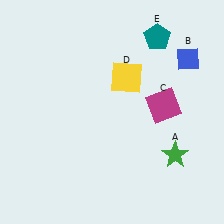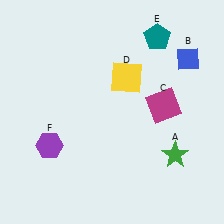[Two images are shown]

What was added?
A purple hexagon (F) was added in Image 2.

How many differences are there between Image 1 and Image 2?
There is 1 difference between the two images.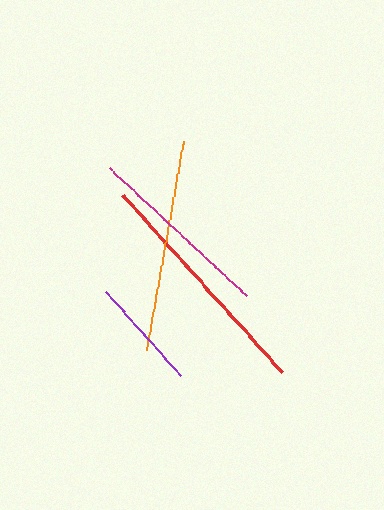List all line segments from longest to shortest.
From longest to shortest: red, orange, magenta, purple.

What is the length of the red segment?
The red segment is approximately 238 pixels long.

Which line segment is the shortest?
The purple line is the shortest at approximately 112 pixels.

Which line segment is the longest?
The red line is the longest at approximately 238 pixels.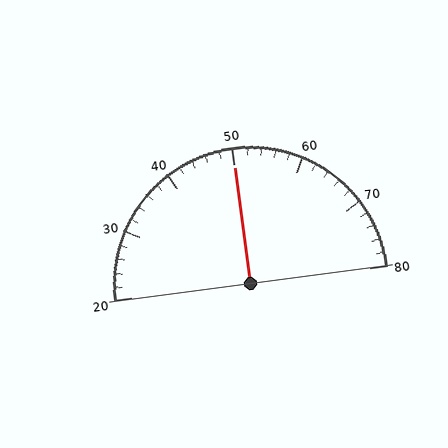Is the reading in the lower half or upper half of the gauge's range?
The reading is in the upper half of the range (20 to 80).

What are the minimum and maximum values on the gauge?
The gauge ranges from 20 to 80.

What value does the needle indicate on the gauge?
The needle indicates approximately 50.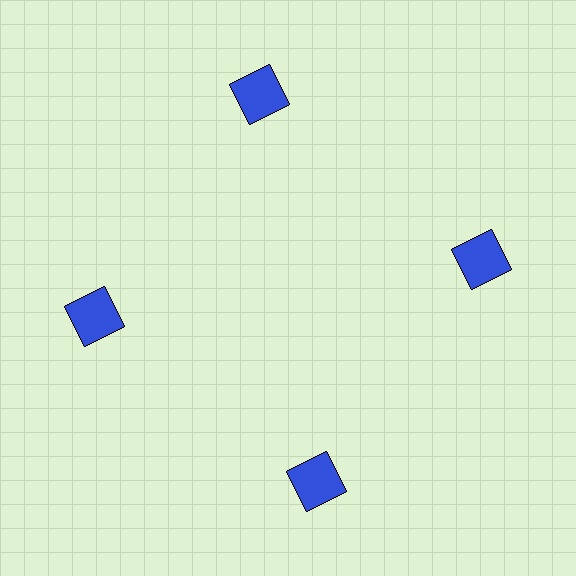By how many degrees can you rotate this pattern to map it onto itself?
The pattern maps onto itself every 90 degrees of rotation.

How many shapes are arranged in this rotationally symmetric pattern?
There are 4 shapes, arranged in 4 groups of 1.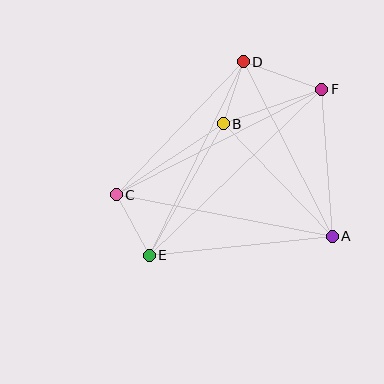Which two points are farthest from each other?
Points E and F are farthest from each other.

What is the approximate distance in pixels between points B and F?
The distance between B and F is approximately 105 pixels.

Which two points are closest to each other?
Points B and D are closest to each other.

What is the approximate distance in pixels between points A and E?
The distance between A and E is approximately 184 pixels.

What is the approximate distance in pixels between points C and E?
The distance between C and E is approximately 69 pixels.